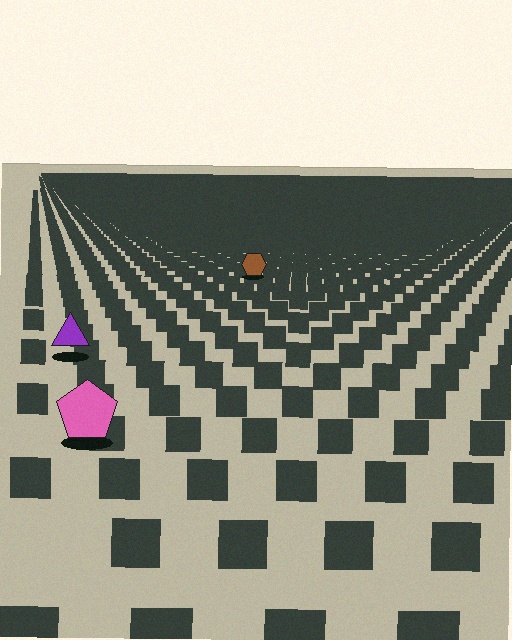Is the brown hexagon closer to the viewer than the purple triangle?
No. The purple triangle is closer — you can tell from the texture gradient: the ground texture is coarser near it.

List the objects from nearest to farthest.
From nearest to farthest: the pink pentagon, the purple triangle, the brown hexagon.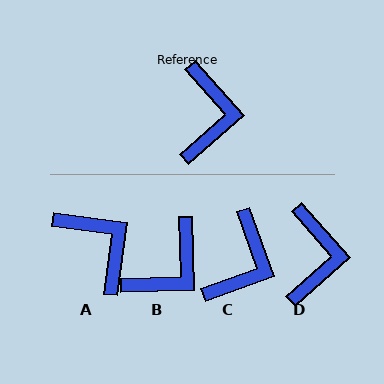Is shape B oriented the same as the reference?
No, it is off by about 40 degrees.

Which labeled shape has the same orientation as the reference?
D.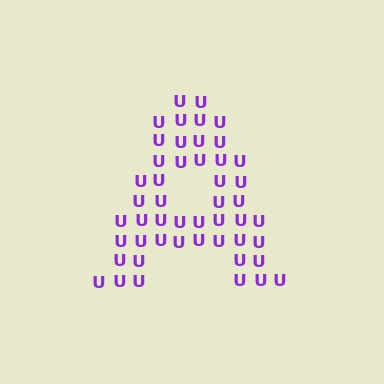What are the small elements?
The small elements are letter U's.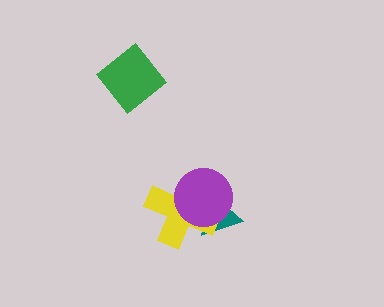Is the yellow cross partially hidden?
Yes, it is partially covered by another shape.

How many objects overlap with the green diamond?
0 objects overlap with the green diamond.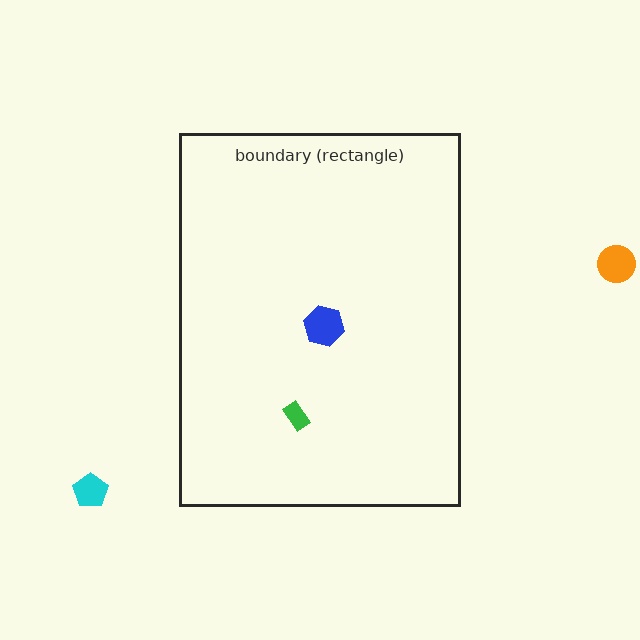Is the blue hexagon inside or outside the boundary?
Inside.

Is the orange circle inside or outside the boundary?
Outside.